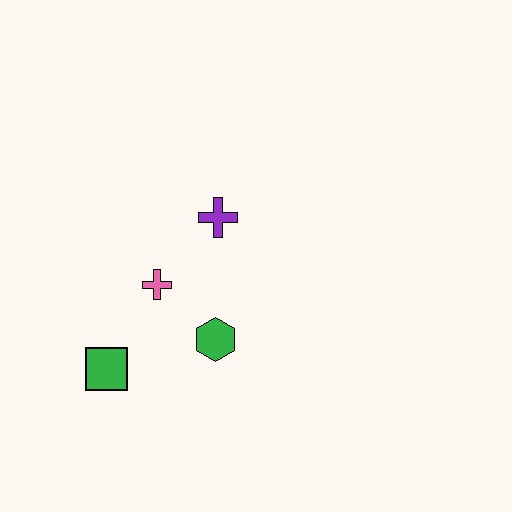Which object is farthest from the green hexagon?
The purple cross is farthest from the green hexagon.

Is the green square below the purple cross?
Yes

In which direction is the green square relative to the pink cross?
The green square is below the pink cross.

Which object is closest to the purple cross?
The pink cross is closest to the purple cross.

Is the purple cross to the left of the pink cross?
No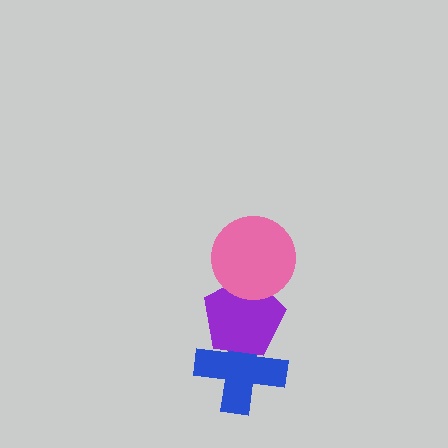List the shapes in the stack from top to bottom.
From top to bottom: the pink circle, the purple pentagon, the blue cross.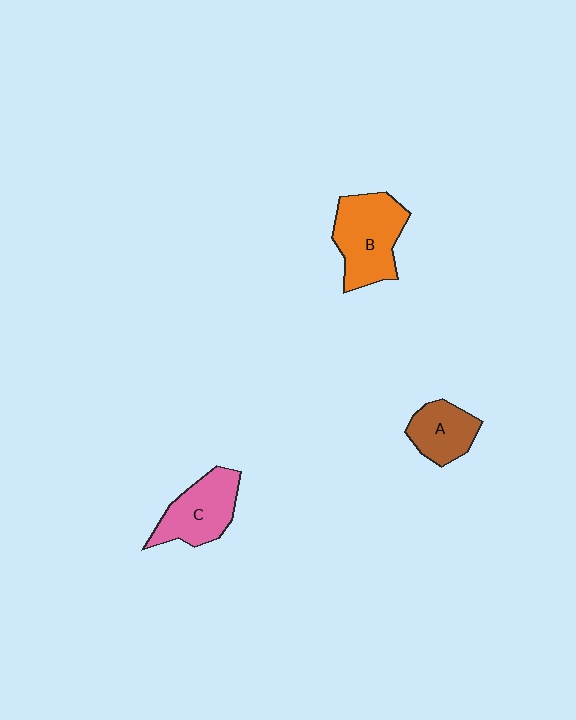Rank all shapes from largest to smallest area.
From largest to smallest: B (orange), C (pink), A (brown).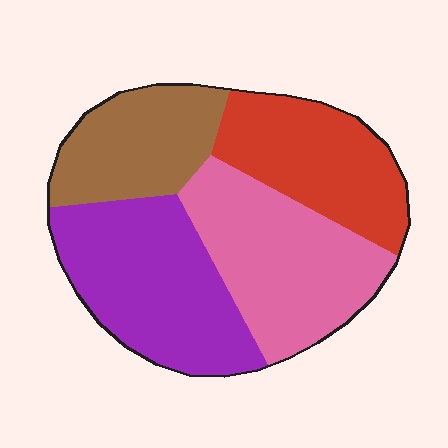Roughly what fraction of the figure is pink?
Pink covers about 30% of the figure.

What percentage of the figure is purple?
Purple takes up about one third (1/3) of the figure.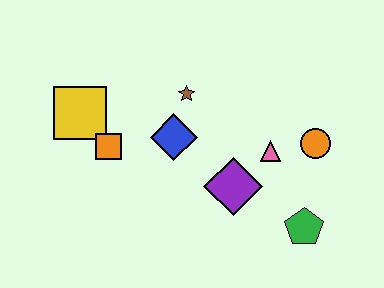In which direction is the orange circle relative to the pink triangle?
The orange circle is to the right of the pink triangle.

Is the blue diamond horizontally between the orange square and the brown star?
Yes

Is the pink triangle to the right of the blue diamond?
Yes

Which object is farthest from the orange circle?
The yellow square is farthest from the orange circle.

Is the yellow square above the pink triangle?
Yes